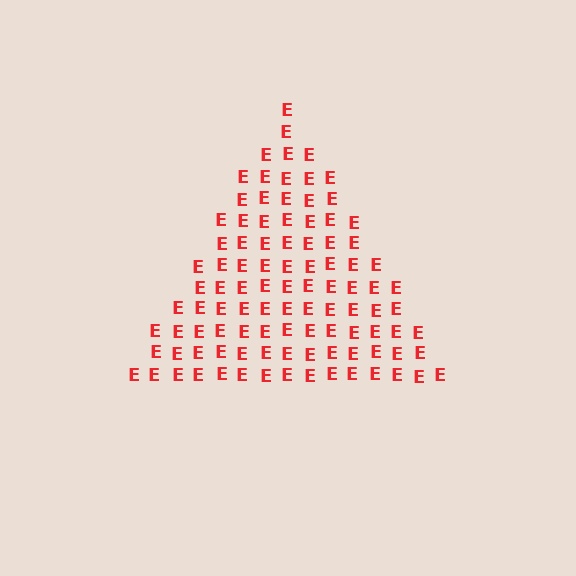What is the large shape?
The large shape is a triangle.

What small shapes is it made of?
It is made of small letter E's.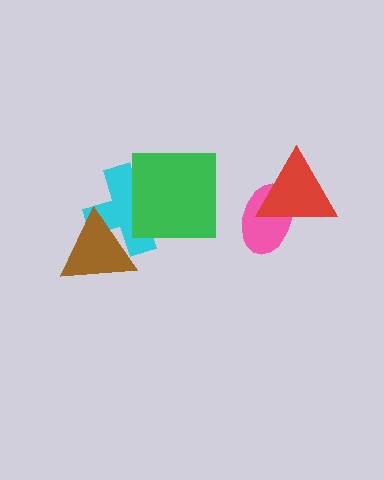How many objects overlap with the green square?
1 object overlaps with the green square.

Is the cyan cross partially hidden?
Yes, it is partially covered by another shape.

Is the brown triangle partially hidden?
No, no other shape covers it.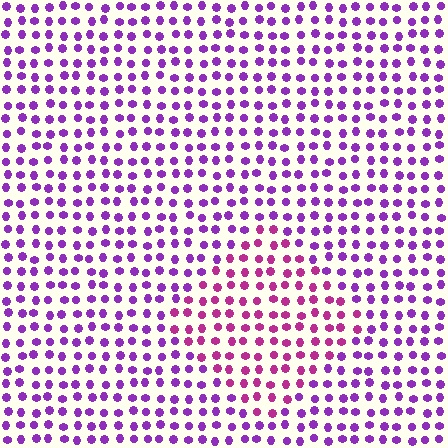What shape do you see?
I see a diamond.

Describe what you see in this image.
The image is filled with small purple elements in a uniform arrangement. A diamond-shaped region is visible where the elements are tinted to a slightly different hue, forming a subtle color boundary.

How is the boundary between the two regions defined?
The boundary is defined purely by a slight shift in hue (about 35 degrees). Spacing, size, and orientation are identical on both sides.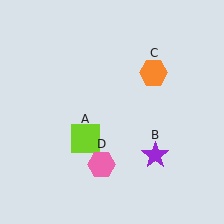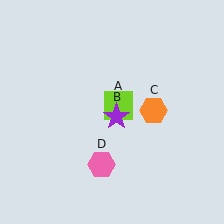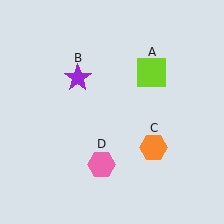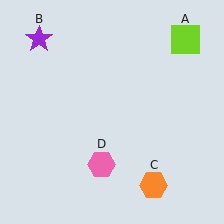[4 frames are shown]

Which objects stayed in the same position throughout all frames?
Pink hexagon (object D) remained stationary.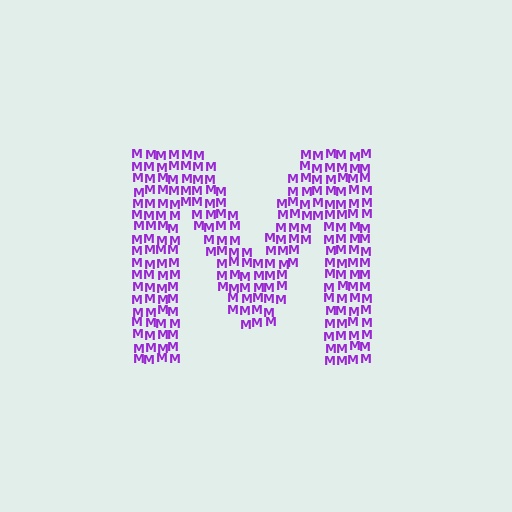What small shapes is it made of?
It is made of small letter M's.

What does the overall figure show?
The overall figure shows the letter M.